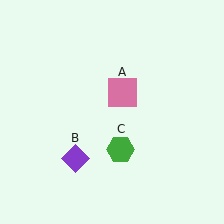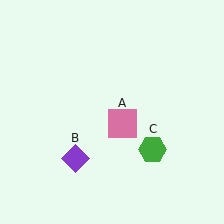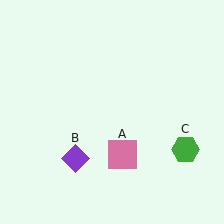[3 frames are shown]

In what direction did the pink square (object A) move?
The pink square (object A) moved down.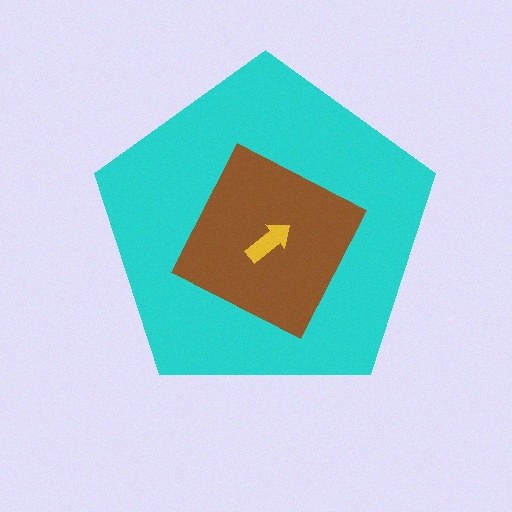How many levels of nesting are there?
3.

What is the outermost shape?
The cyan pentagon.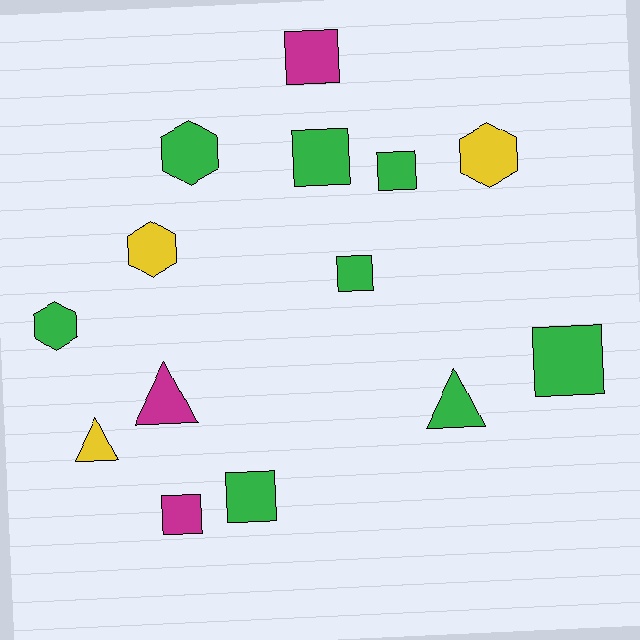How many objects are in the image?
There are 14 objects.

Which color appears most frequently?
Green, with 8 objects.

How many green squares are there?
There are 5 green squares.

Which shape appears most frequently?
Square, with 7 objects.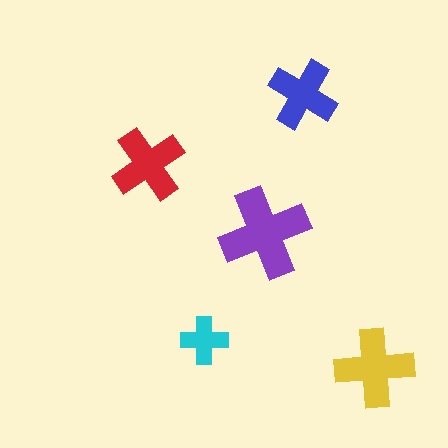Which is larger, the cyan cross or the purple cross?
The purple one.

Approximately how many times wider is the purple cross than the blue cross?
About 1.5 times wider.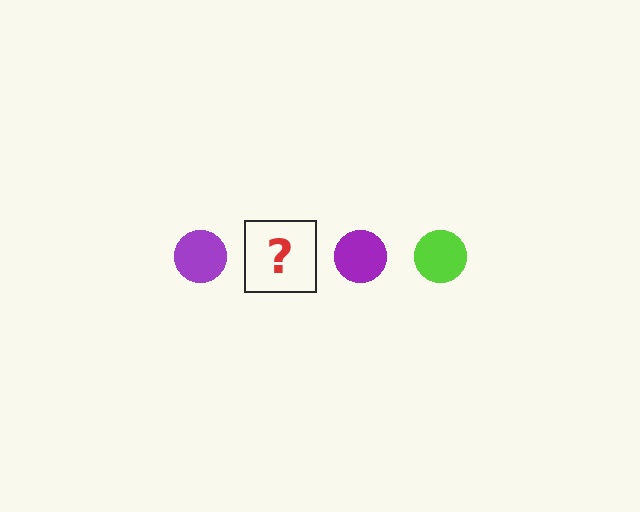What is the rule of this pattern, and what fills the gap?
The rule is that the pattern cycles through purple, lime circles. The gap should be filled with a lime circle.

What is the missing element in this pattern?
The missing element is a lime circle.